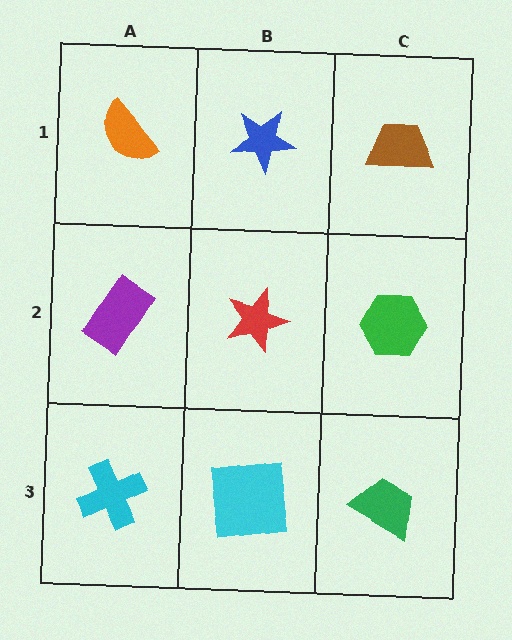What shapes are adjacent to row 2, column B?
A blue star (row 1, column B), a cyan square (row 3, column B), a purple rectangle (row 2, column A), a green hexagon (row 2, column C).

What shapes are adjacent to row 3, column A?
A purple rectangle (row 2, column A), a cyan square (row 3, column B).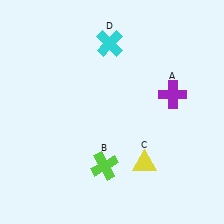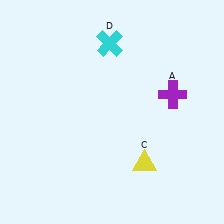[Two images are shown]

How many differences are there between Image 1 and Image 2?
There is 1 difference between the two images.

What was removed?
The lime cross (B) was removed in Image 2.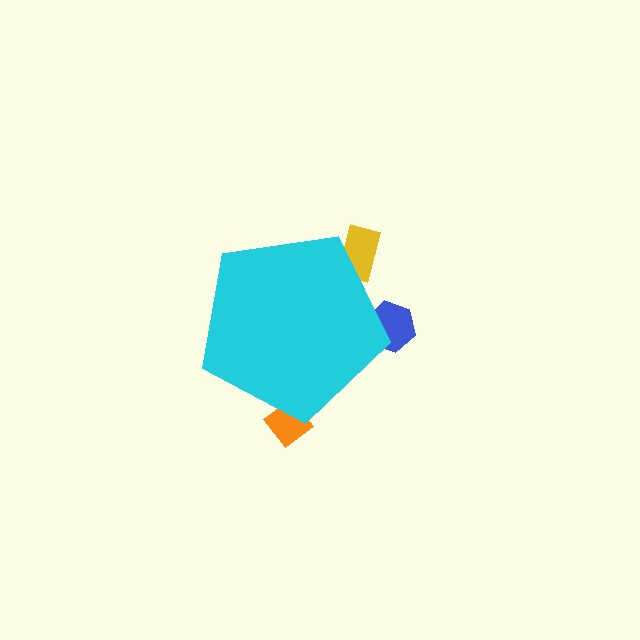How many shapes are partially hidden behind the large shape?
3 shapes are partially hidden.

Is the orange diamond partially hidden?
Yes, the orange diamond is partially hidden behind the cyan pentagon.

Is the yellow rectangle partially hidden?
Yes, the yellow rectangle is partially hidden behind the cyan pentagon.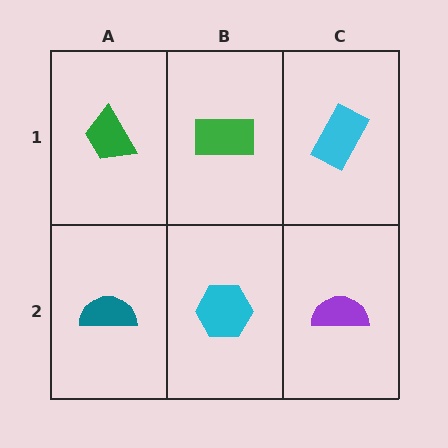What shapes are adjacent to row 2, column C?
A cyan rectangle (row 1, column C), a cyan hexagon (row 2, column B).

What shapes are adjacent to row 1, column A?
A teal semicircle (row 2, column A), a green rectangle (row 1, column B).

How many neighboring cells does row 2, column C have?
2.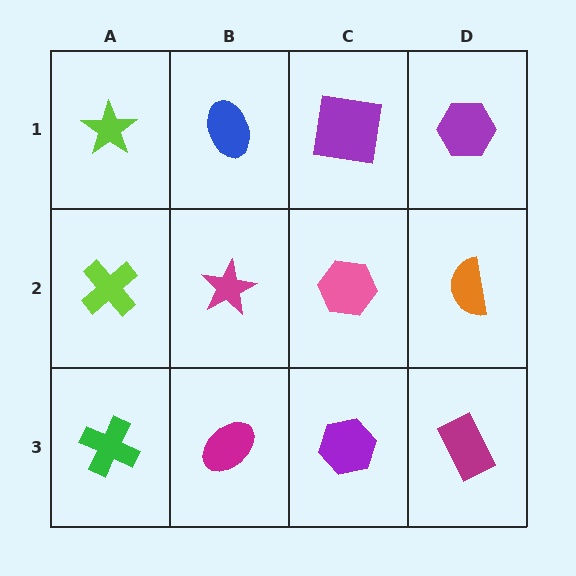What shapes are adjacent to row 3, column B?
A magenta star (row 2, column B), a green cross (row 3, column A), a purple hexagon (row 3, column C).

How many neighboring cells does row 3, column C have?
3.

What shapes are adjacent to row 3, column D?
An orange semicircle (row 2, column D), a purple hexagon (row 3, column C).